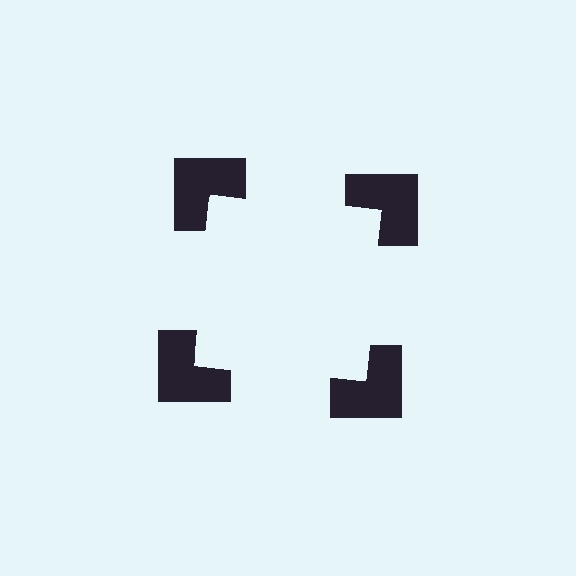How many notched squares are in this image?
There are 4 — one at each vertex of the illusory square.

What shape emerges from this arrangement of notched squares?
An illusory square — its edges are inferred from the aligned wedge cuts in the notched squares, not physically drawn.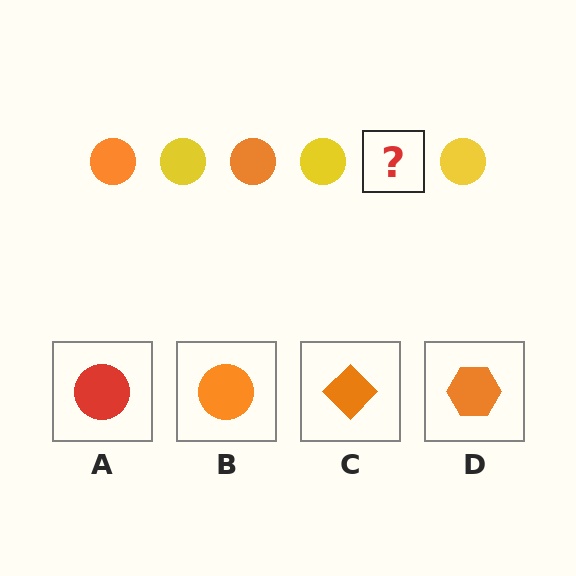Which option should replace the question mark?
Option B.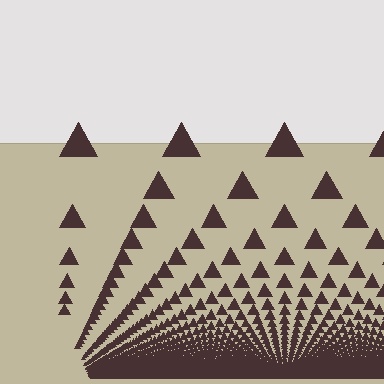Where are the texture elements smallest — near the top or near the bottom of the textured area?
Near the bottom.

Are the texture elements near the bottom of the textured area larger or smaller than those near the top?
Smaller. The gradient is inverted — elements near the bottom are smaller and denser.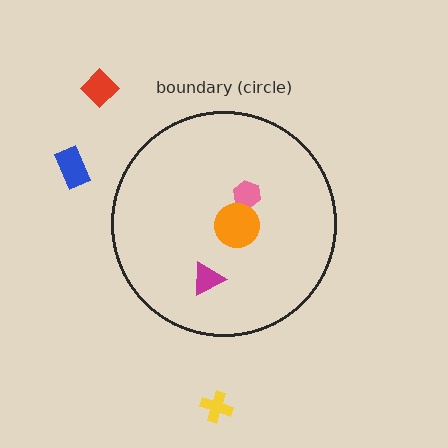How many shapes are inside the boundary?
3 inside, 3 outside.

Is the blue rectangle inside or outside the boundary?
Outside.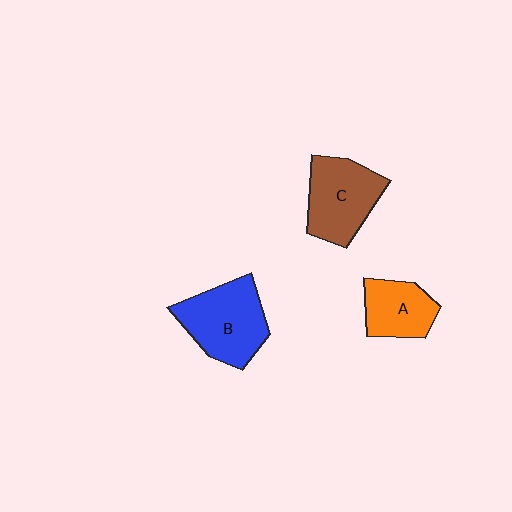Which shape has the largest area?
Shape B (blue).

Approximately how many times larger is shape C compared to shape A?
Approximately 1.4 times.